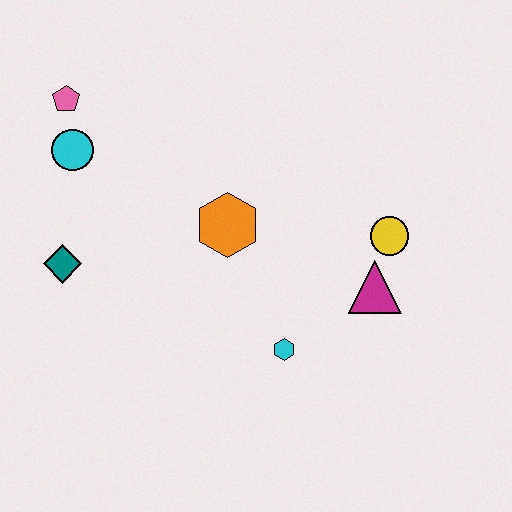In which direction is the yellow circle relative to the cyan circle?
The yellow circle is to the right of the cyan circle.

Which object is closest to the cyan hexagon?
The magenta triangle is closest to the cyan hexagon.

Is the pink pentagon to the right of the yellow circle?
No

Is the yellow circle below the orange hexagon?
Yes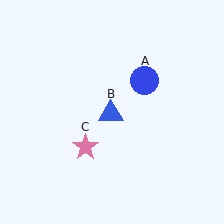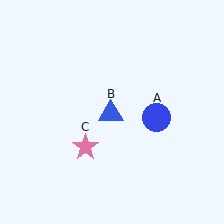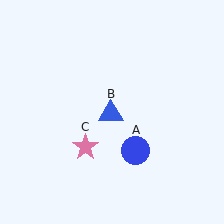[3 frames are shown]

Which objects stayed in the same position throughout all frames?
Blue triangle (object B) and pink star (object C) remained stationary.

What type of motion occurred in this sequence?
The blue circle (object A) rotated clockwise around the center of the scene.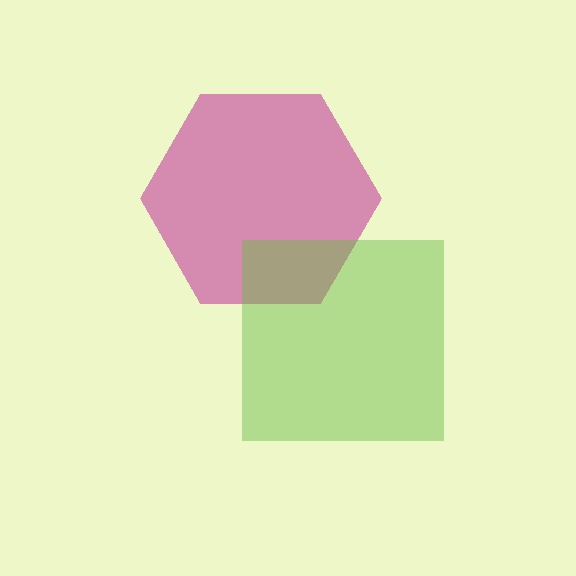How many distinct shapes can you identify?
There are 2 distinct shapes: a magenta hexagon, a lime square.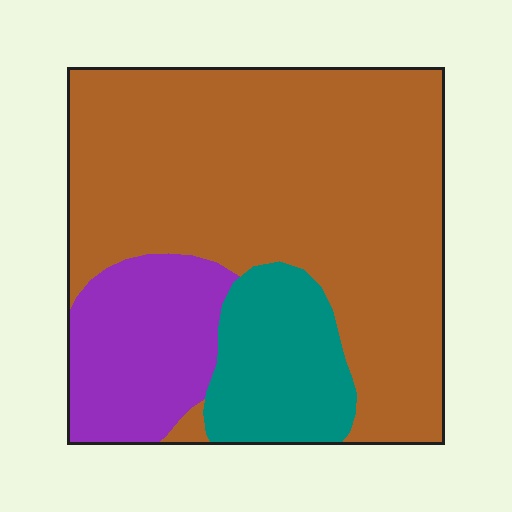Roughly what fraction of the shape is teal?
Teal takes up less than a quarter of the shape.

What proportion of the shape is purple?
Purple takes up between a sixth and a third of the shape.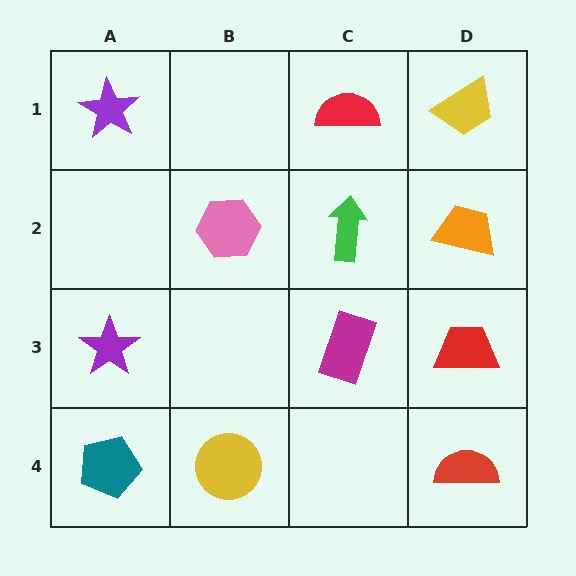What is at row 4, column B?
A yellow circle.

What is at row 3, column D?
A red trapezoid.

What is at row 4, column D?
A red semicircle.